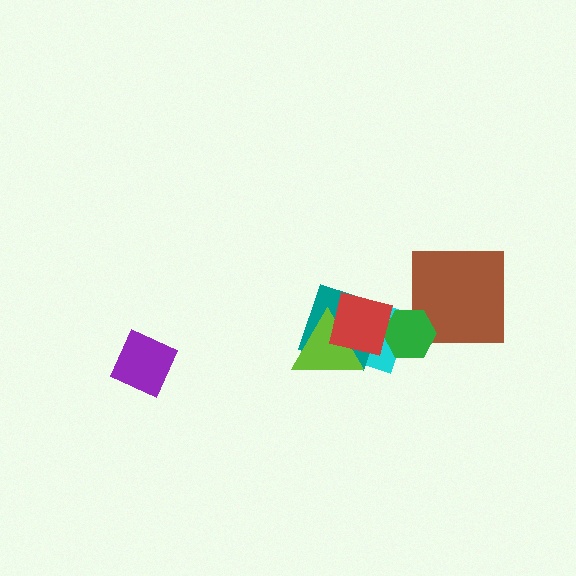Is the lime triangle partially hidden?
Yes, it is partially covered by another shape.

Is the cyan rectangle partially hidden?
Yes, it is partially covered by another shape.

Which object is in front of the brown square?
The green hexagon is in front of the brown square.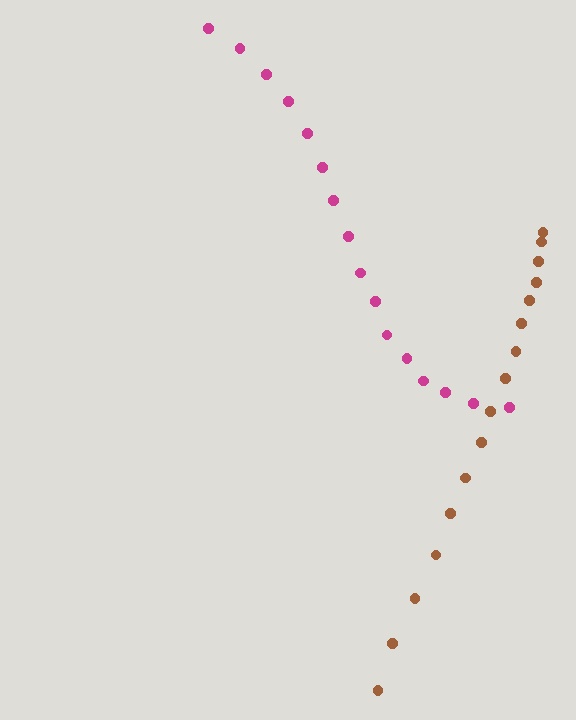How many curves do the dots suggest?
There are 2 distinct paths.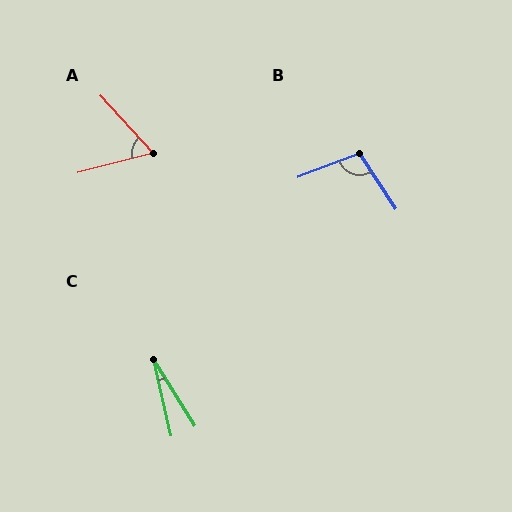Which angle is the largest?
B, at approximately 103 degrees.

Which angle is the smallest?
C, at approximately 19 degrees.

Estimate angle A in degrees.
Approximately 62 degrees.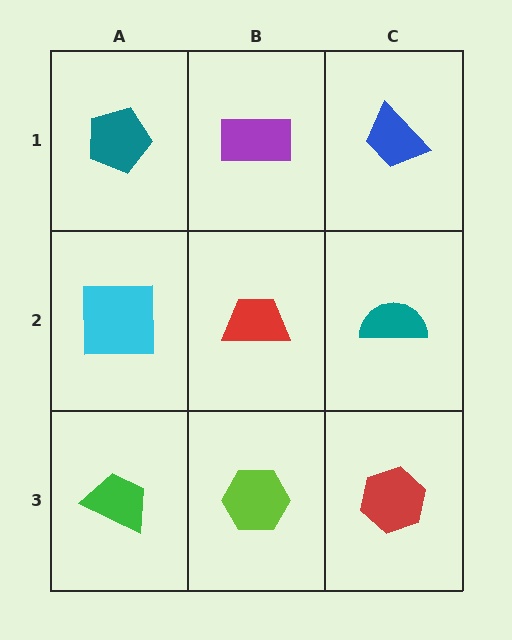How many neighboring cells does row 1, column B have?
3.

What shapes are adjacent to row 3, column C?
A teal semicircle (row 2, column C), a lime hexagon (row 3, column B).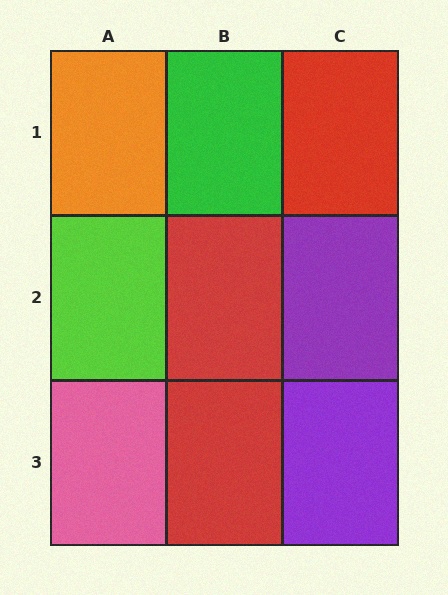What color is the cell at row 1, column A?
Orange.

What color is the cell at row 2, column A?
Lime.